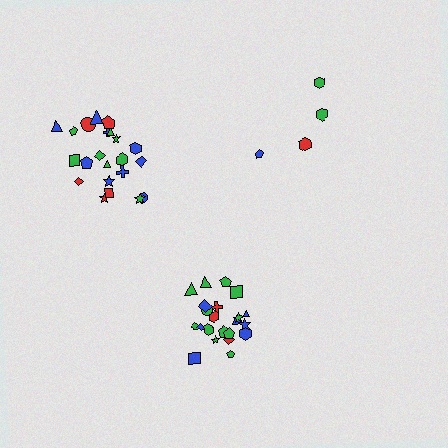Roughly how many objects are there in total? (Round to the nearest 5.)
Roughly 50 objects in total.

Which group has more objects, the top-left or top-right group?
The top-left group.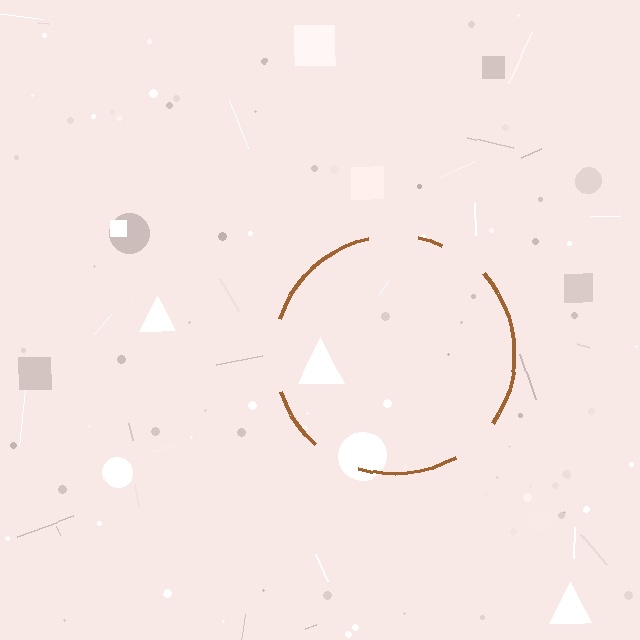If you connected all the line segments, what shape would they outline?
They would outline a circle.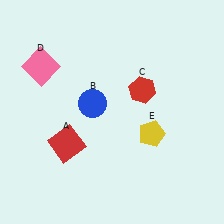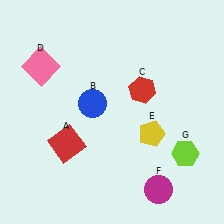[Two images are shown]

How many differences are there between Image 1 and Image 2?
There are 2 differences between the two images.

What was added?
A magenta circle (F), a lime hexagon (G) were added in Image 2.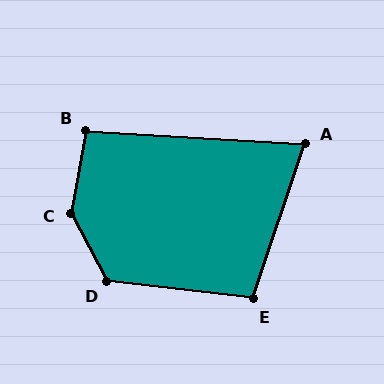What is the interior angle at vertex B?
Approximately 97 degrees (obtuse).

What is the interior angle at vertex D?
Approximately 125 degrees (obtuse).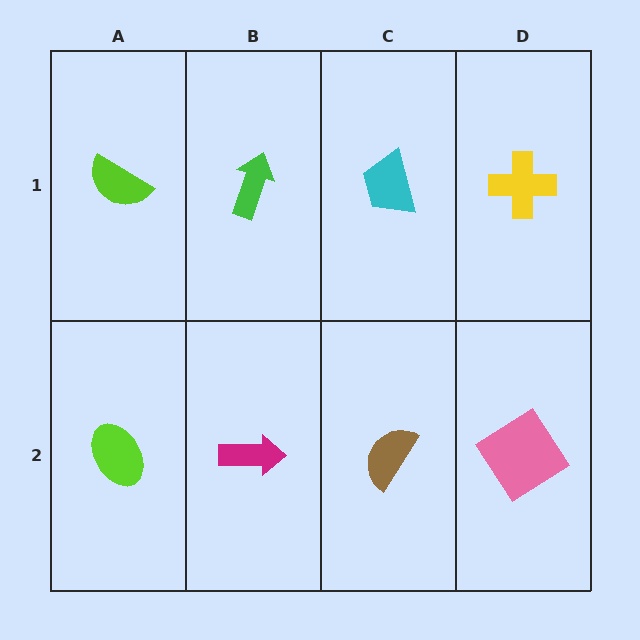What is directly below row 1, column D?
A pink diamond.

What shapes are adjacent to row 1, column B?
A magenta arrow (row 2, column B), a lime semicircle (row 1, column A), a cyan trapezoid (row 1, column C).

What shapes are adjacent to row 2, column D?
A yellow cross (row 1, column D), a brown semicircle (row 2, column C).